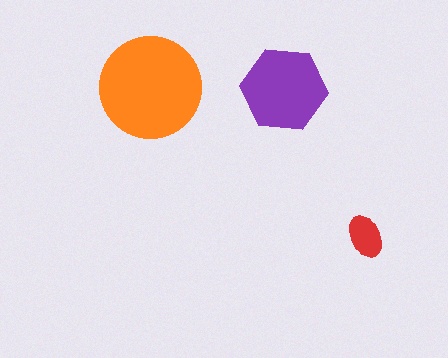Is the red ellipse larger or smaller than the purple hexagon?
Smaller.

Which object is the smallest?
The red ellipse.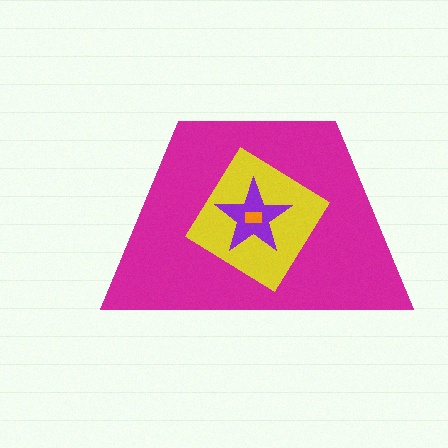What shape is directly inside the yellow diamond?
The purple star.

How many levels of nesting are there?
4.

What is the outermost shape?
The magenta trapezoid.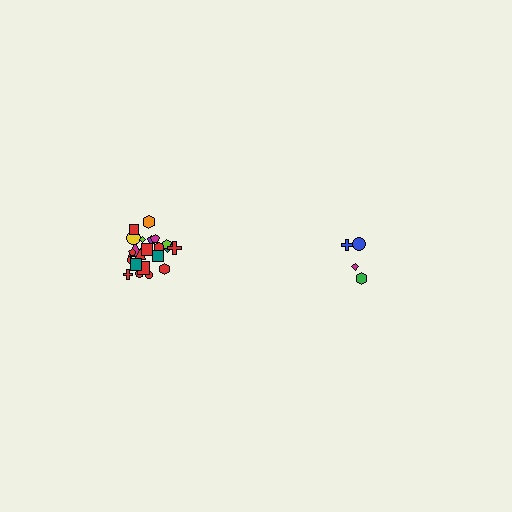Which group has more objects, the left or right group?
The left group.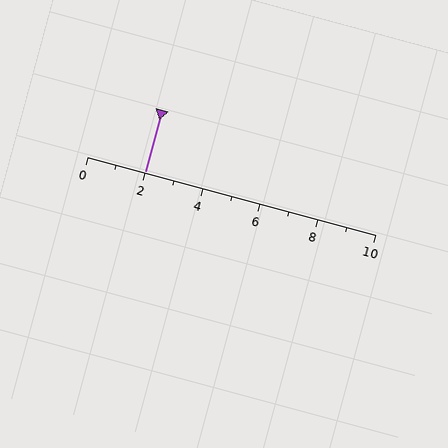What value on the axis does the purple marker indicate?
The marker indicates approximately 2.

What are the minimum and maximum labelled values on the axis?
The axis runs from 0 to 10.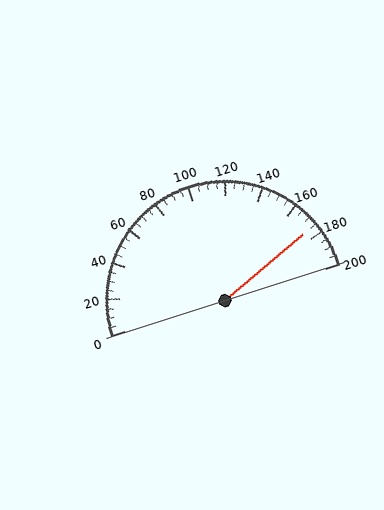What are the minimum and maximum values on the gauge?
The gauge ranges from 0 to 200.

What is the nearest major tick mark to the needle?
The nearest major tick mark is 180.